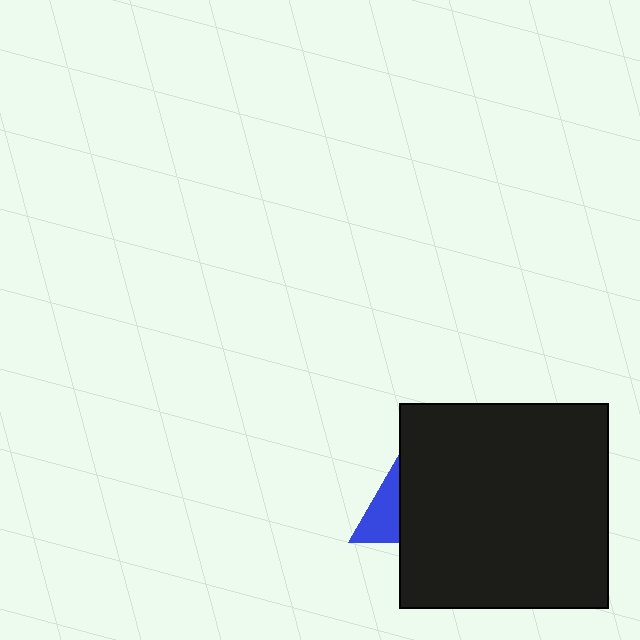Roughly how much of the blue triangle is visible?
A small part of it is visible (roughly 32%).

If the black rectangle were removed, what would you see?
You would see the complete blue triangle.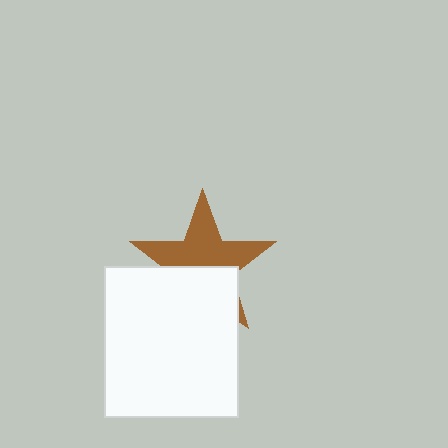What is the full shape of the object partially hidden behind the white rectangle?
The partially hidden object is a brown star.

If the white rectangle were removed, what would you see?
You would see the complete brown star.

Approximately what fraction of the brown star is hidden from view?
Roughly 44% of the brown star is hidden behind the white rectangle.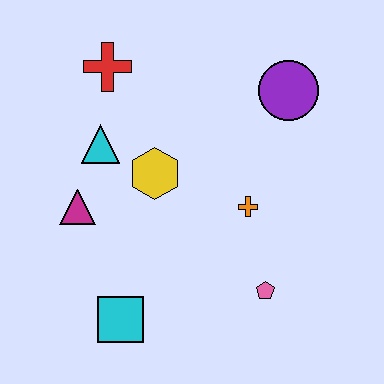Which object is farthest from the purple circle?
The cyan square is farthest from the purple circle.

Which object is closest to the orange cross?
The pink pentagon is closest to the orange cross.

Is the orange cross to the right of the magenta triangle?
Yes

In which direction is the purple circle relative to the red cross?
The purple circle is to the right of the red cross.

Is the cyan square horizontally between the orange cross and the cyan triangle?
Yes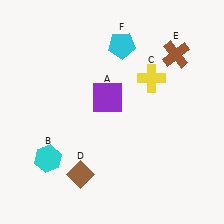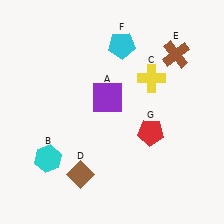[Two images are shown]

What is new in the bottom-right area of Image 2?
A red pentagon (G) was added in the bottom-right area of Image 2.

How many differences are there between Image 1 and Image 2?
There is 1 difference between the two images.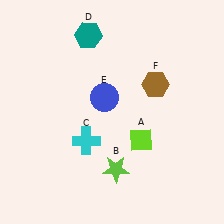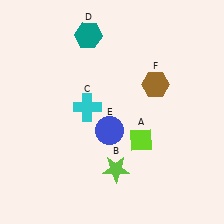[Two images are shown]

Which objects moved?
The objects that moved are: the cyan cross (C), the blue circle (E).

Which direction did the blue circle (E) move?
The blue circle (E) moved down.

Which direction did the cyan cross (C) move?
The cyan cross (C) moved up.